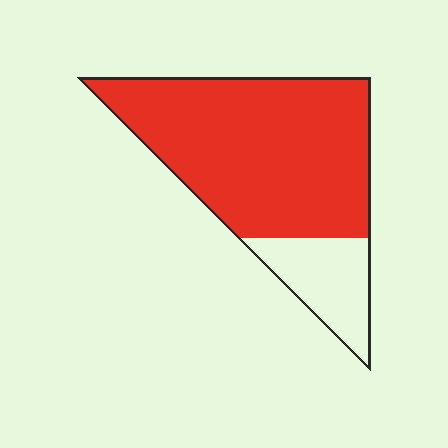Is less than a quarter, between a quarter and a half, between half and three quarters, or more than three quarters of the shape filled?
More than three quarters.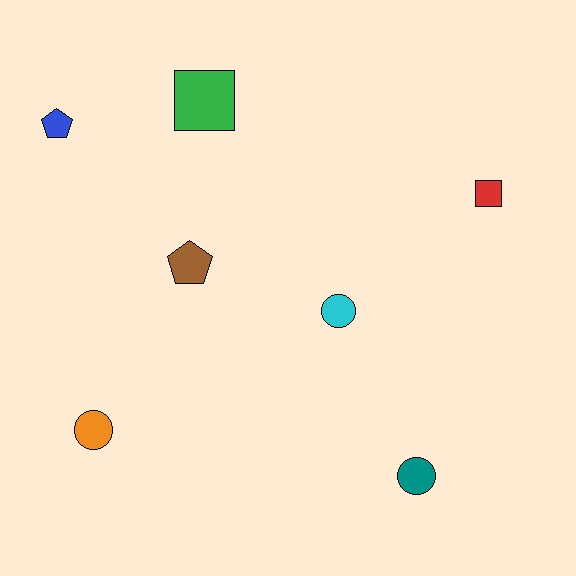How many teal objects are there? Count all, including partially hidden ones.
There is 1 teal object.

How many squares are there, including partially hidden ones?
There are 2 squares.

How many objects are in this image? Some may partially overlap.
There are 7 objects.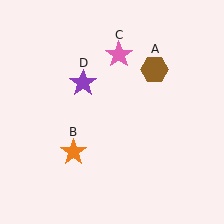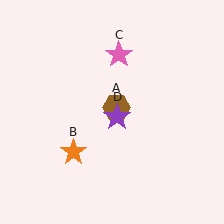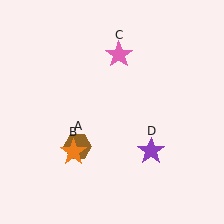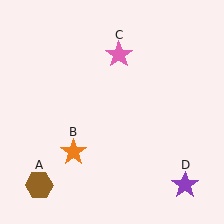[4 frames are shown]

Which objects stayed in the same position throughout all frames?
Orange star (object B) and pink star (object C) remained stationary.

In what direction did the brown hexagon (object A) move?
The brown hexagon (object A) moved down and to the left.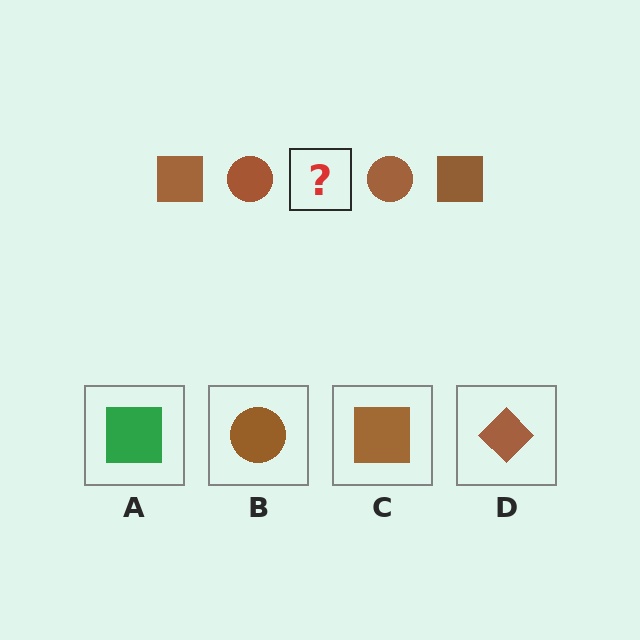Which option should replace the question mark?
Option C.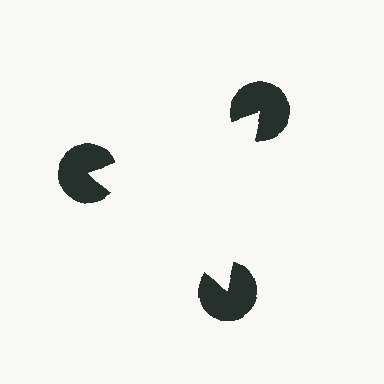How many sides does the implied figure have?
3 sides.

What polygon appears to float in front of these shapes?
An illusory triangle — its edges are inferred from the aligned wedge cuts in the pac-man discs, not physically drawn.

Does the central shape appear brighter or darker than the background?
It typically appears slightly brighter than the background, even though no actual brightness change is drawn.